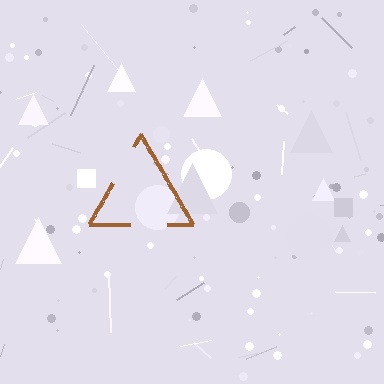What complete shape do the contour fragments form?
The contour fragments form a triangle.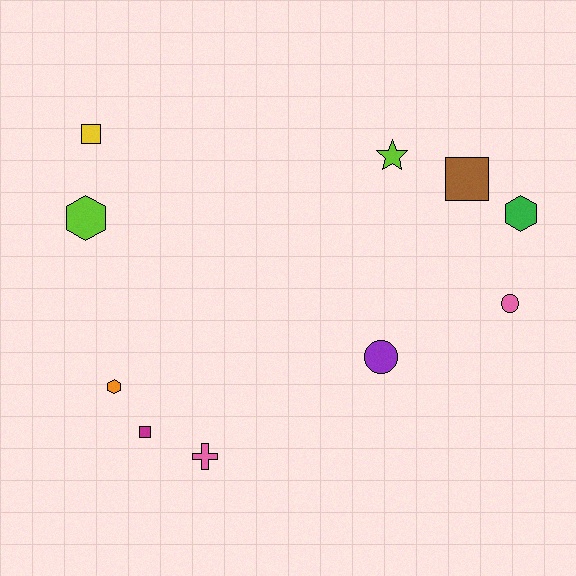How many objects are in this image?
There are 10 objects.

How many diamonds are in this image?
There are no diamonds.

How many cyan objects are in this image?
There are no cyan objects.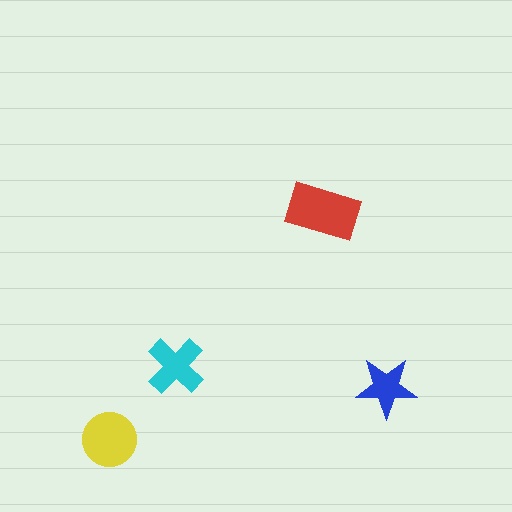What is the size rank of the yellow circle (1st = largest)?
2nd.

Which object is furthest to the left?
The yellow circle is leftmost.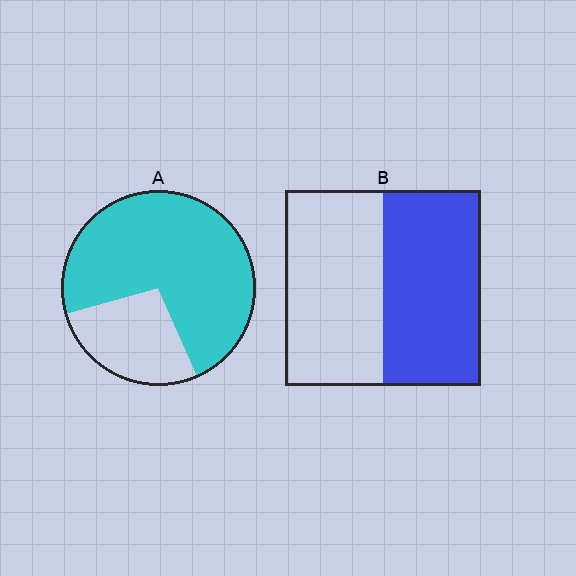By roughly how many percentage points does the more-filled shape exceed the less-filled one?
By roughly 25 percentage points (A over B).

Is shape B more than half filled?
Roughly half.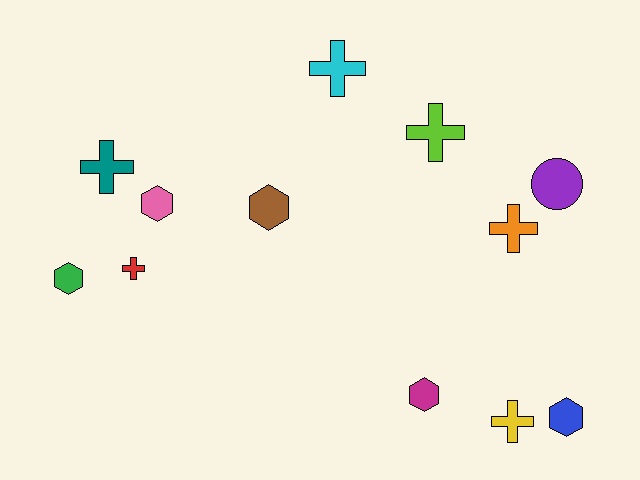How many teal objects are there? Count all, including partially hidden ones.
There is 1 teal object.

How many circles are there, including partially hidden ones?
There is 1 circle.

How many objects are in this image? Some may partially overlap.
There are 12 objects.